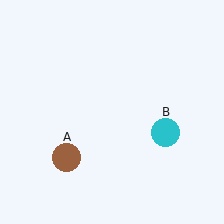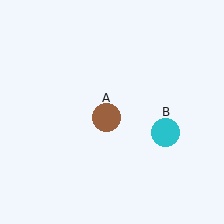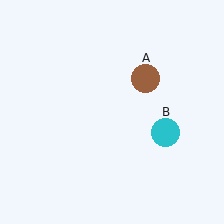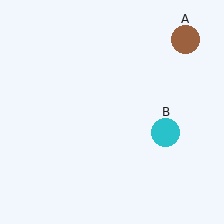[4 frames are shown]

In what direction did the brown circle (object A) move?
The brown circle (object A) moved up and to the right.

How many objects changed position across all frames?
1 object changed position: brown circle (object A).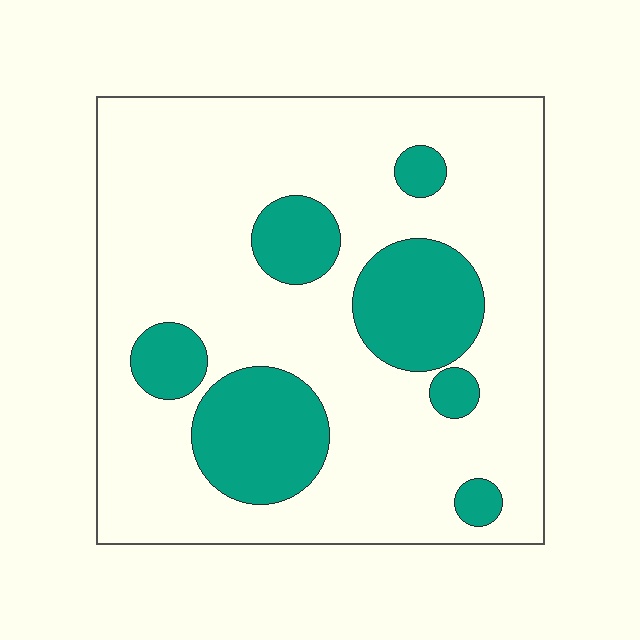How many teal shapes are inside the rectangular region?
7.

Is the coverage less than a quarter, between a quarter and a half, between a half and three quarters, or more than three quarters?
Less than a quarter.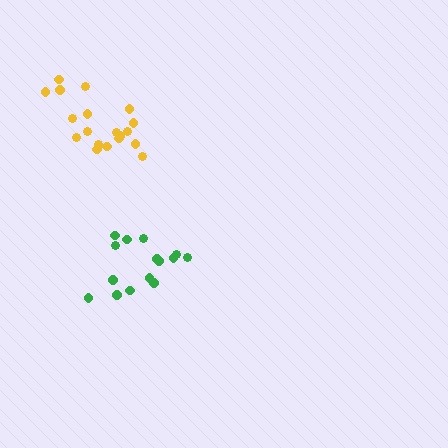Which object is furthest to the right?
The green cluster is rightmost.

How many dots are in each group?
Group 1: 15 dots, Group 2: 19 dots (34 total).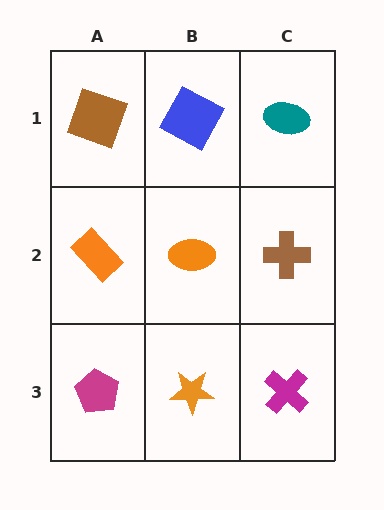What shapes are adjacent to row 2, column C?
A teal ellipse (row 1, column C), a magenta cross (row 3, column C), an orange ellipse (row 2, column B).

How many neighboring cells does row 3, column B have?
3.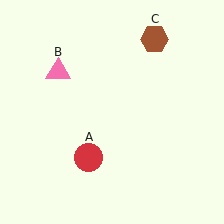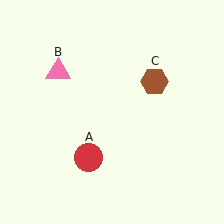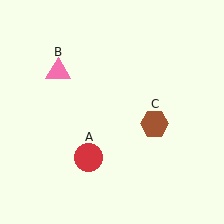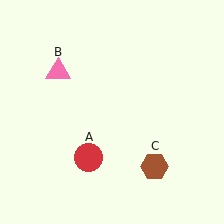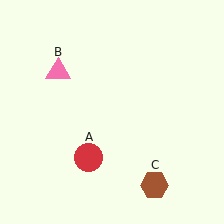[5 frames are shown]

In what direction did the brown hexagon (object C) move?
The brown hexagon (object C) moved down.